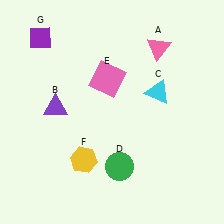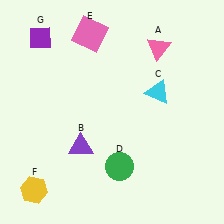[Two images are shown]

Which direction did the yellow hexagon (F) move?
The yellow hexagon (F) moved left.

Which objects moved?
The objects that moved are: the purple triangle (B), the pink square (E), the yellow hexagon (F).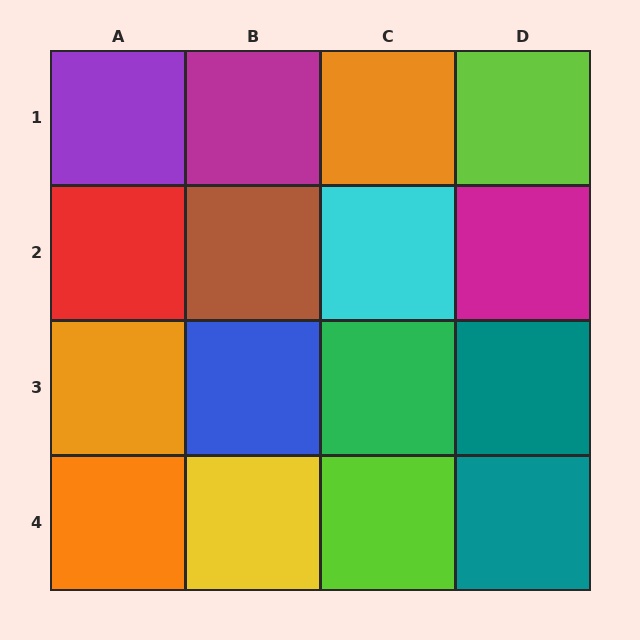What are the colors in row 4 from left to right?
Orange, yellow, lime, teal.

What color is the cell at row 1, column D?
Lime.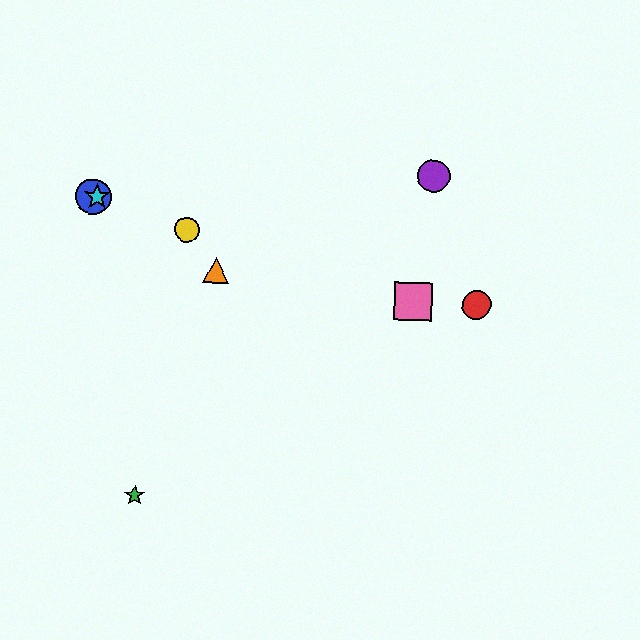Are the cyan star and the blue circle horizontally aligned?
Yes, both are at y≈197.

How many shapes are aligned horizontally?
2 shapes (the blue circle, the cyan star) are aligned horizontally.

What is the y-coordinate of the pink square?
The pink square is at y≈301.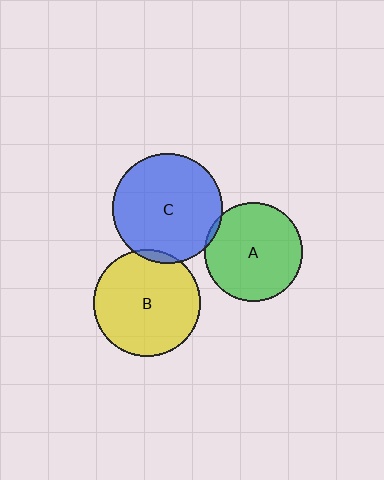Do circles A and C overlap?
Yes.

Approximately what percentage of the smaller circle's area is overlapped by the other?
Approximately 5%.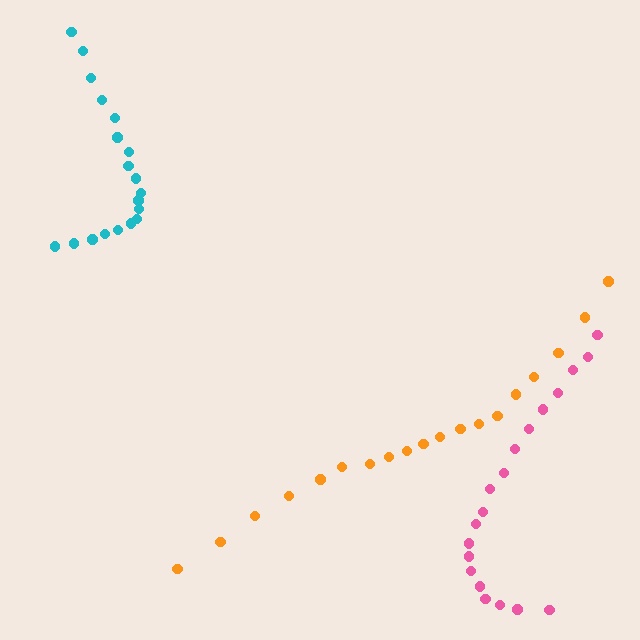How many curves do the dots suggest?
There are 3 distinct paths.